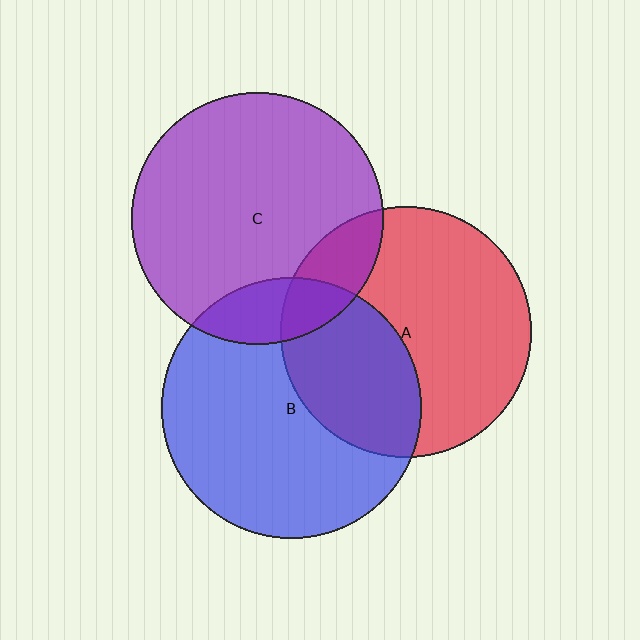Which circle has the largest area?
Circle B (blue).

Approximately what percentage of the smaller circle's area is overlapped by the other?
Approximately 35%.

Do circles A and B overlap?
Yes.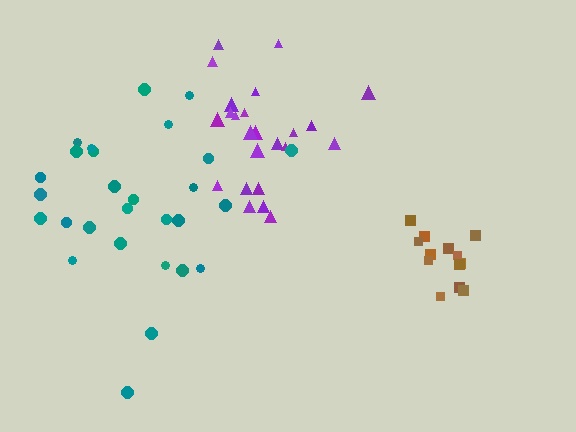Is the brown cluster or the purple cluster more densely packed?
Brown.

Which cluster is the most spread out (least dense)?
Teal.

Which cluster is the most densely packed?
Brown.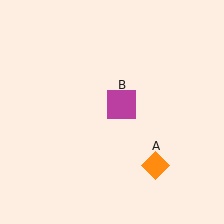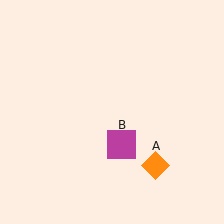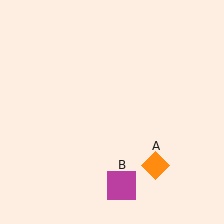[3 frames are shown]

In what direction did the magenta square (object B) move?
The magenta square (object B) moved down.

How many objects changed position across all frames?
1 object changed position: magenta square (object B).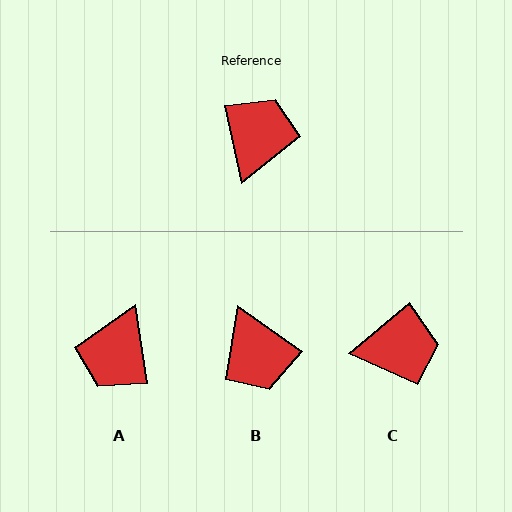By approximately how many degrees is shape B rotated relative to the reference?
Approximately 137 degrees clockwise.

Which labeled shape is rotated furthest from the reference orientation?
A, about 177 degrees away.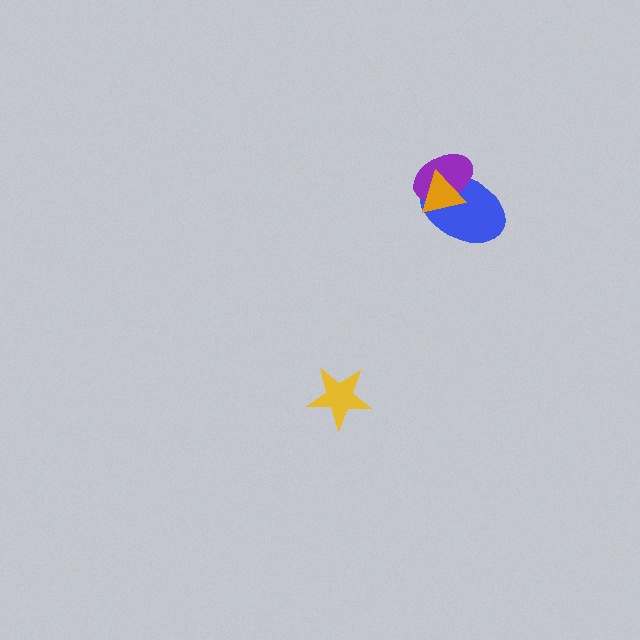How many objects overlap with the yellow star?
0 objects overlap with the yellow star.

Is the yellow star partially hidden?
No, no other shape covers it.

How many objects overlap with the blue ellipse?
2 objects overlap with the blue ellipse.